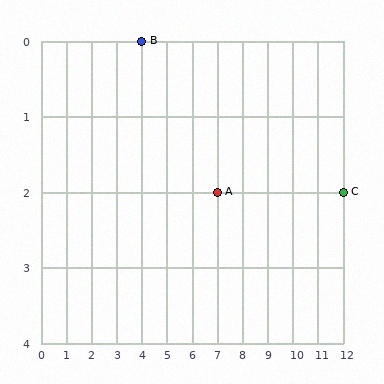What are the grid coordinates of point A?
Point A is at grid coordinates (7, 2).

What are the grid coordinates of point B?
Point B is at grid coordinates (4, 0).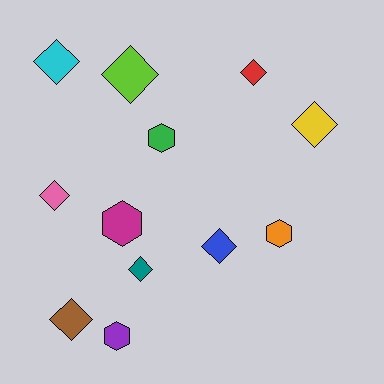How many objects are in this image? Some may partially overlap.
There are 12 objects.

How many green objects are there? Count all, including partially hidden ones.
There is 1 green object.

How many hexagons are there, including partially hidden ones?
There are 4 hexagons.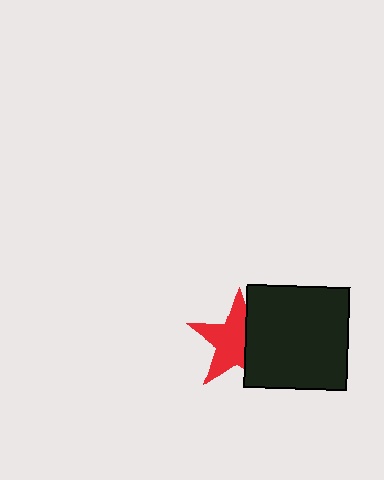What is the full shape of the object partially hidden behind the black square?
The partially hidden object is a red star.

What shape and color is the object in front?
The object in front is a black square.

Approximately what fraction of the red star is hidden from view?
Roughly 37% of the red star is hidden behind the black square.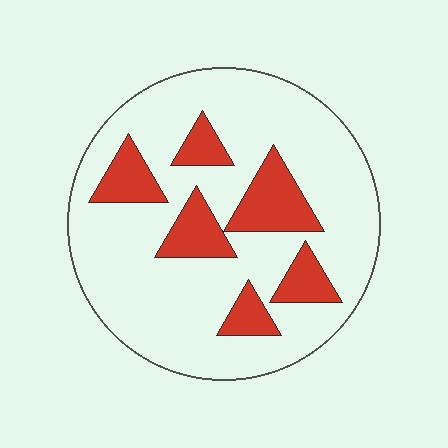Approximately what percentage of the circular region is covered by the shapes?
Approximately 20%.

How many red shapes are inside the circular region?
6.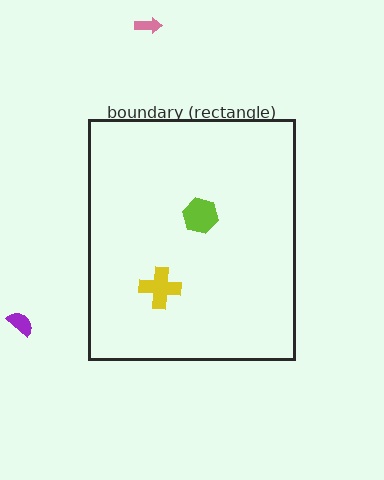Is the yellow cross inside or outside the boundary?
Inside.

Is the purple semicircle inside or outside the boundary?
Outside.